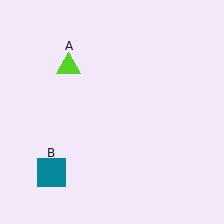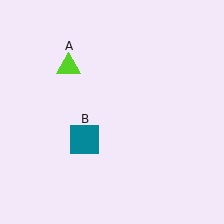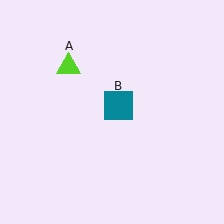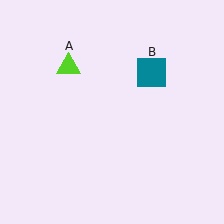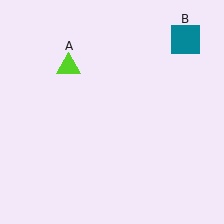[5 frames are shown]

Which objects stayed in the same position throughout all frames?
Lime triangle (object A) remained stationary.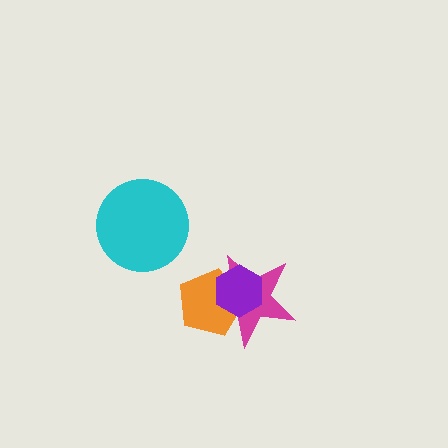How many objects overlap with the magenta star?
2 objects overlap with the magenta star.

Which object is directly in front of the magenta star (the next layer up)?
The orange pentagon is directly in front of the magenta star.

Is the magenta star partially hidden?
Yes, it is partially covered by another shape.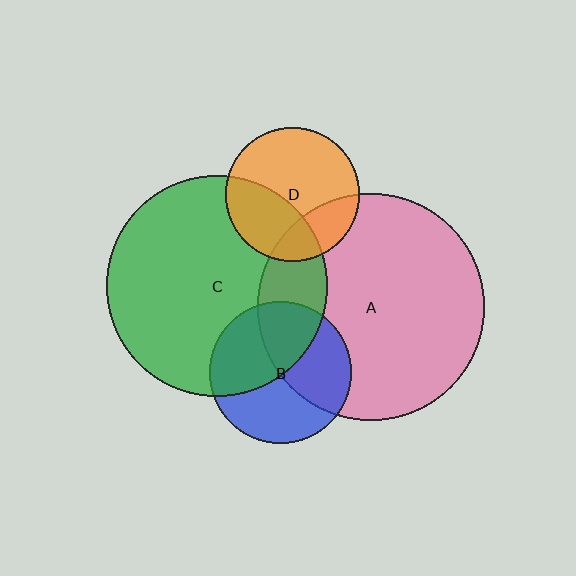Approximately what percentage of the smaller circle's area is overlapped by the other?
Approximately 45%.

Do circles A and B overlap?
Yes.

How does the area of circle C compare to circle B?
Approximately 2.4 times.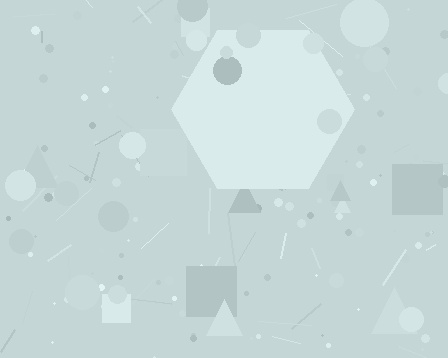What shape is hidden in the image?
A hexagon is hidden in the image.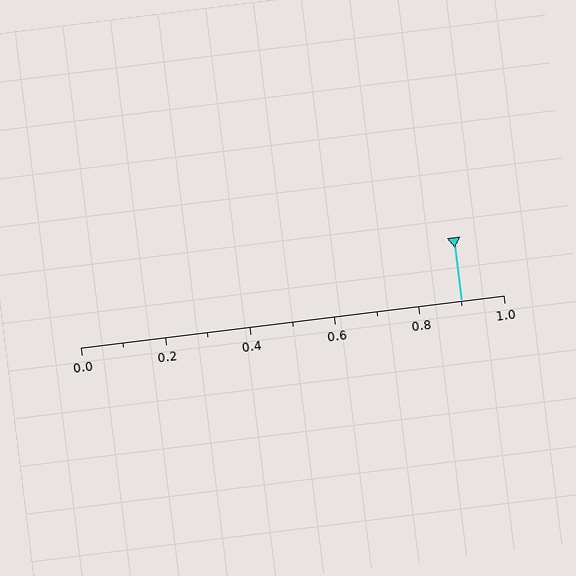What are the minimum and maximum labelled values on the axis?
The axis runs from 0.0 to 1.0.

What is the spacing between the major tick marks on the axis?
The major ticks are spaced 0.2 apart.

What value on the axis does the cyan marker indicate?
The marker indicates approximately 0.9.